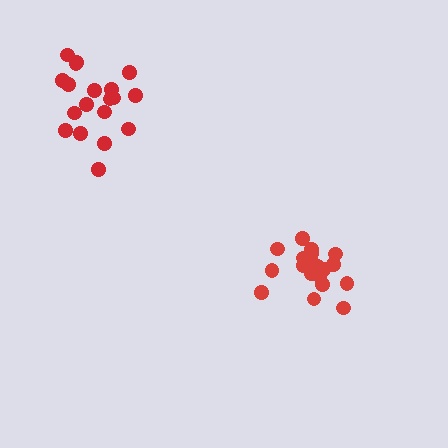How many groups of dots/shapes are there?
There are 2 groups.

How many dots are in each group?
Group 1: 19 dots, Group 2: 19 dots (38 total).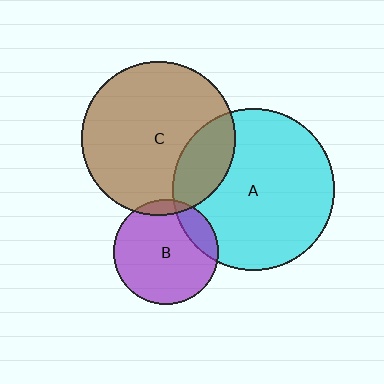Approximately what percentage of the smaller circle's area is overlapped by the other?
Approximately 15%.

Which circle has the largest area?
Circle A (cyan).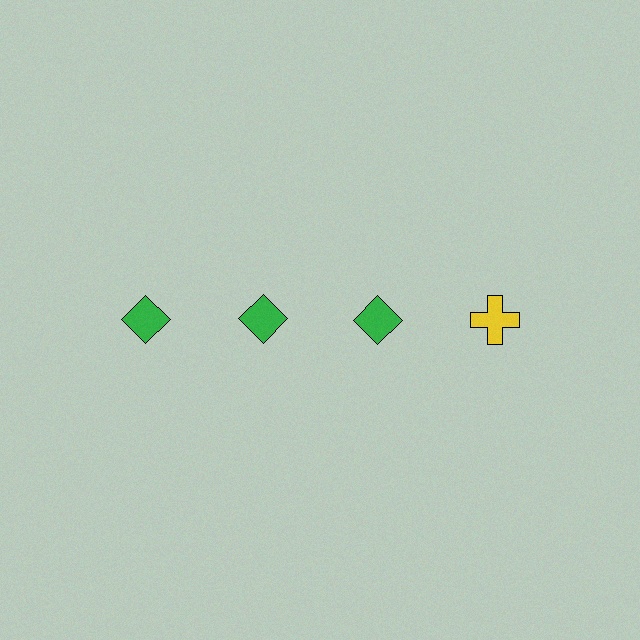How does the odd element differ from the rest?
It differs in both color (yellow instead of green) and shape (cross instead of diamond).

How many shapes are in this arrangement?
There are 4 shapes arranged in a grid pattern.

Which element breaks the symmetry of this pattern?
The yellow cross in the top row, second from right column breaks the symmetry. All other shapes are green diamonds.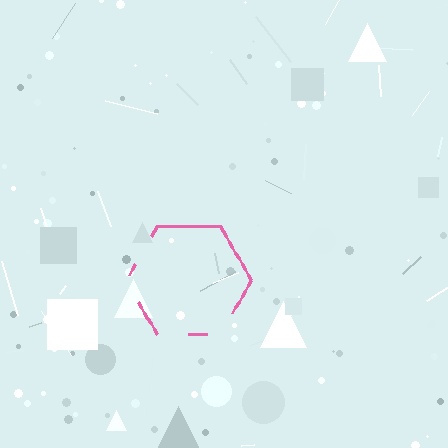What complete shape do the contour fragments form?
The contour fragments form a hexagon.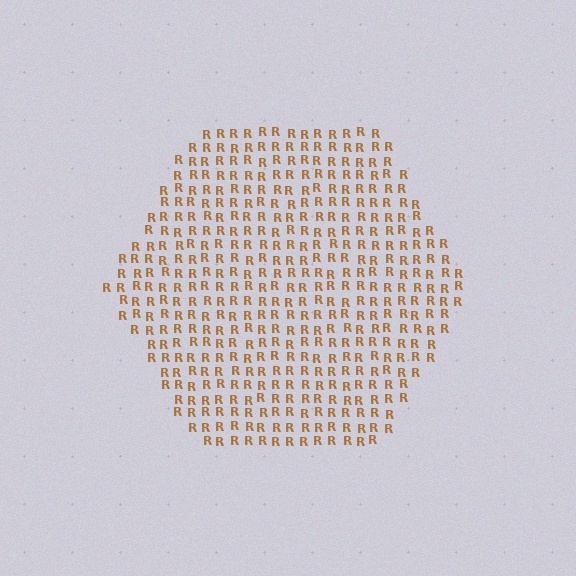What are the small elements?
The small elements are letter R's.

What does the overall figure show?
The overall figure shows a hexagon.